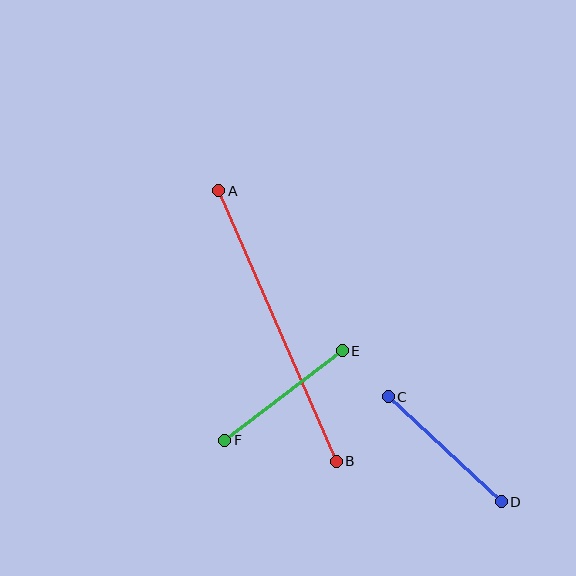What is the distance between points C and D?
The distance is approximately 154 pixels.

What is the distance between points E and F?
The distance is approximately 148 pixels.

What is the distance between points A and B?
The distance is approximately 295 pixels.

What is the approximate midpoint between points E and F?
The midpoint is at approximately (283, 396) pixels.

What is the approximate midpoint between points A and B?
The midpoint is at approximately (278, 326) pixels.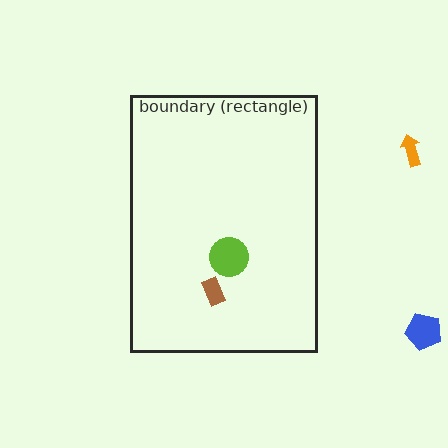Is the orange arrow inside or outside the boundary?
Outside.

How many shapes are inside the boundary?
2 inside, 2 outside.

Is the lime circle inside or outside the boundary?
Inside.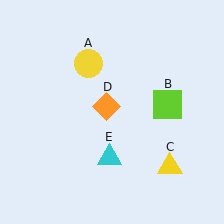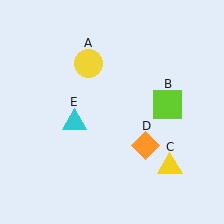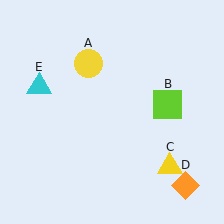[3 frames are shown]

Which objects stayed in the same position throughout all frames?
Yellow circle (object A) and lime square (object B) and yellow triangle (object C) remained stationary.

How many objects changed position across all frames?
2 objects changed position: orange diamond (object D), cyan triangle (object E).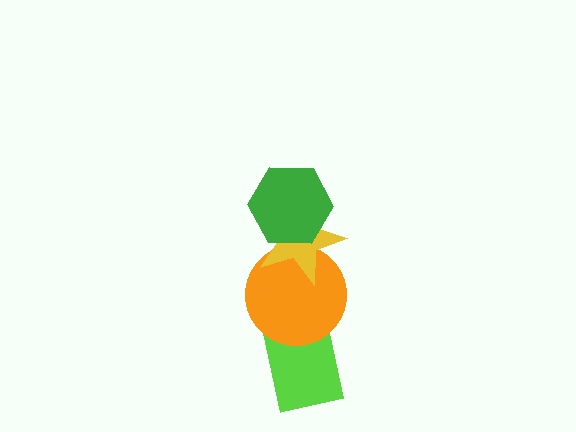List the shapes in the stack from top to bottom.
From top to bottom: the green hexagon, the yellow star, the orange circle, the lime rectangle.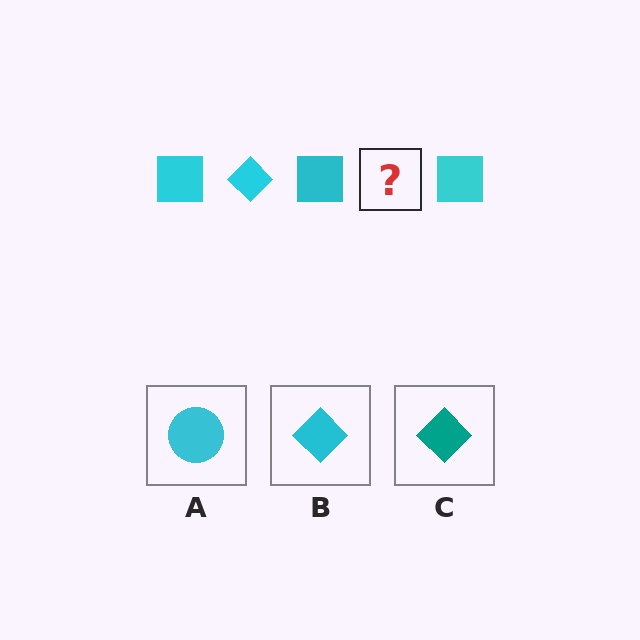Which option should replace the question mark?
Option B.